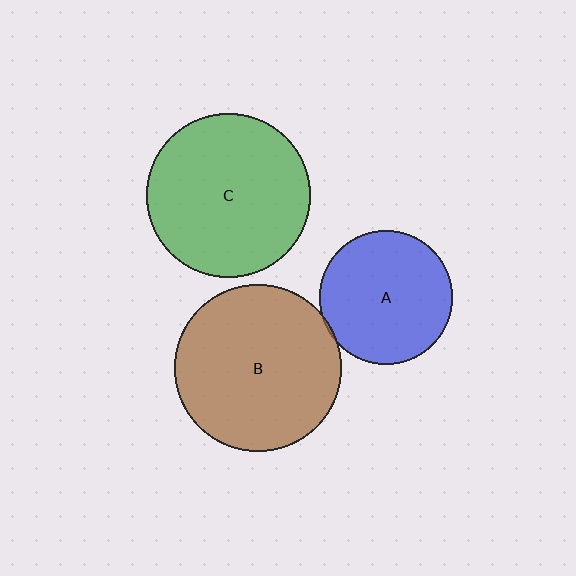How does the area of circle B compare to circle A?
Approximately 1.6 times.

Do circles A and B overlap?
Yes.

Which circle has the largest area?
Circle B (brown).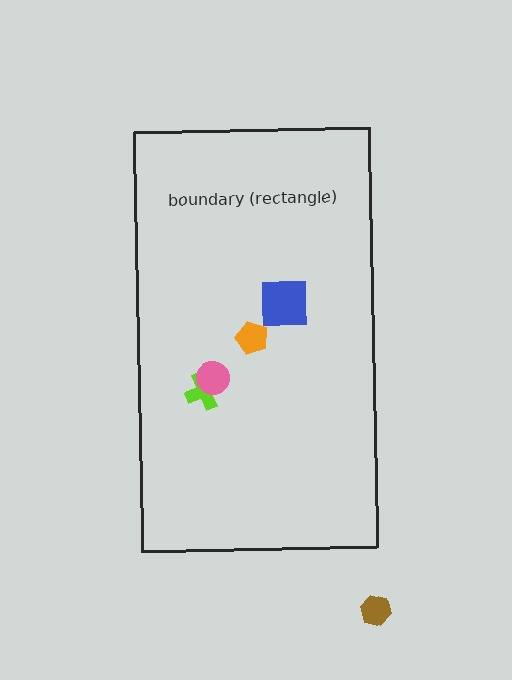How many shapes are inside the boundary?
4 inside, 1 outside.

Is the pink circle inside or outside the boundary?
Inside.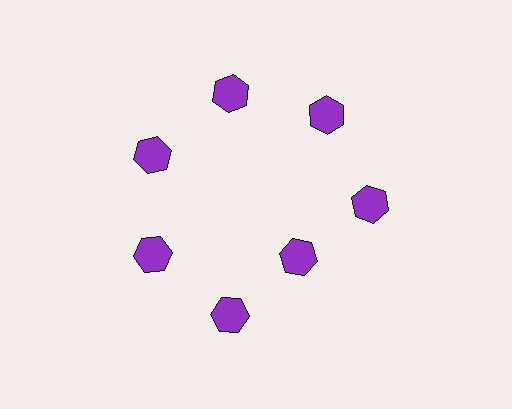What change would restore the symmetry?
The symmetry would be restored by moving it outward, back onto the ring so that all 7 hexagons sit at equal angles and equal distance from the center.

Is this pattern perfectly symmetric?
No. The 7 purple hexagons are arranged in a ring, but one element near the 5 o'clock position is pulled inward toward the center, breaking the 7-fold rotational symmetry.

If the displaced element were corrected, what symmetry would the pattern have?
It would have 7-fold rotational symmetry — the pattern would map onto itself every 51 degrees.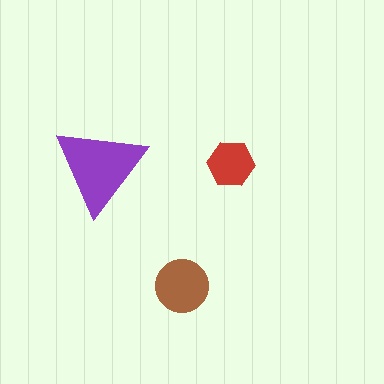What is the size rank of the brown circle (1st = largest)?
2nd.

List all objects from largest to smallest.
The purple triangle, the brown circle, the red hexagon.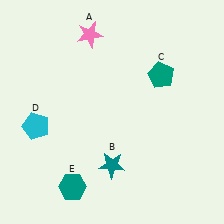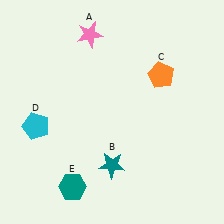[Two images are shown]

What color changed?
The pentagon (C) changed from teal in Image 1 to orange in Image 2.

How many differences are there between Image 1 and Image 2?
There is 1 difference between the two images.